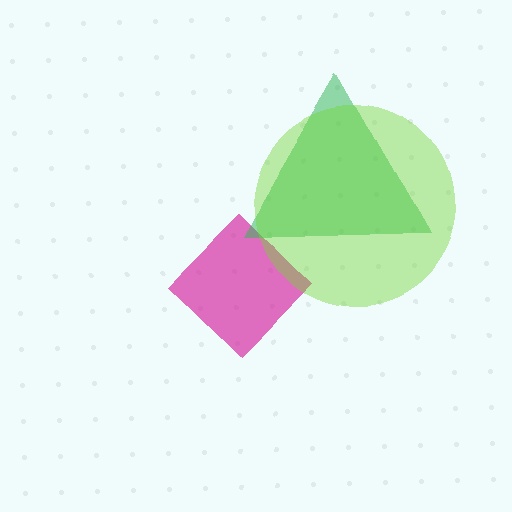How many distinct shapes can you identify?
There are 3 distinct shapes: a magenta diamond, a green triangle, a lime circle.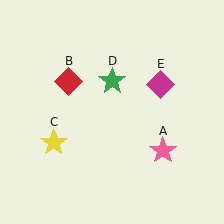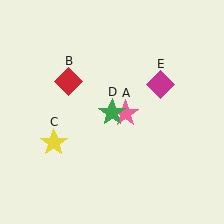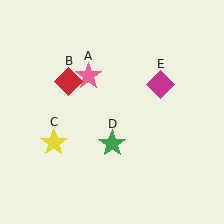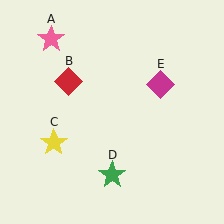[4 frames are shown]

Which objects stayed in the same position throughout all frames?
Red diamond (object B) and yellow star (object C) and magenta diamond (object E) remained stationary.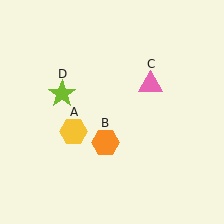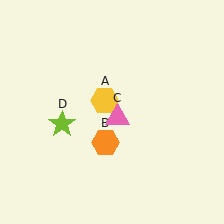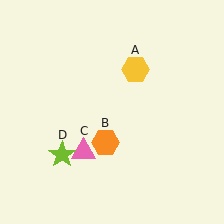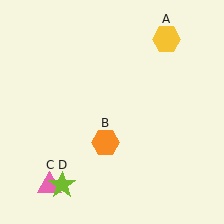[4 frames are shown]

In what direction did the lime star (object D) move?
The lime star (object D) moved down.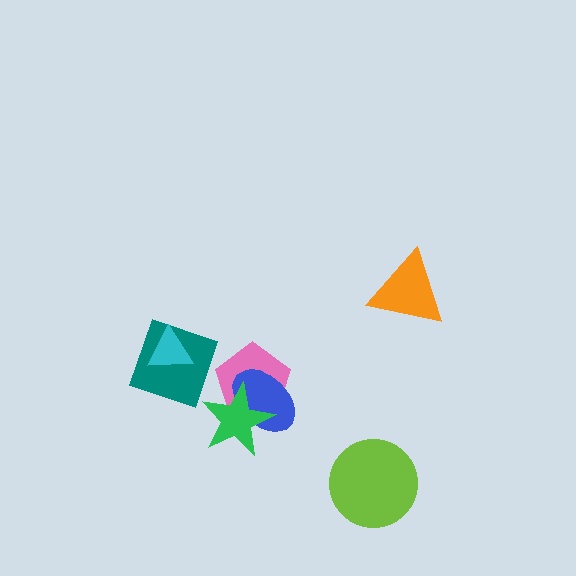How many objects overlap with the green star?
2 objects overlap with the green star.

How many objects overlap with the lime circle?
0 objects overlap with the lime circle.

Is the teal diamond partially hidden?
Yes, it is partially covered by another shape.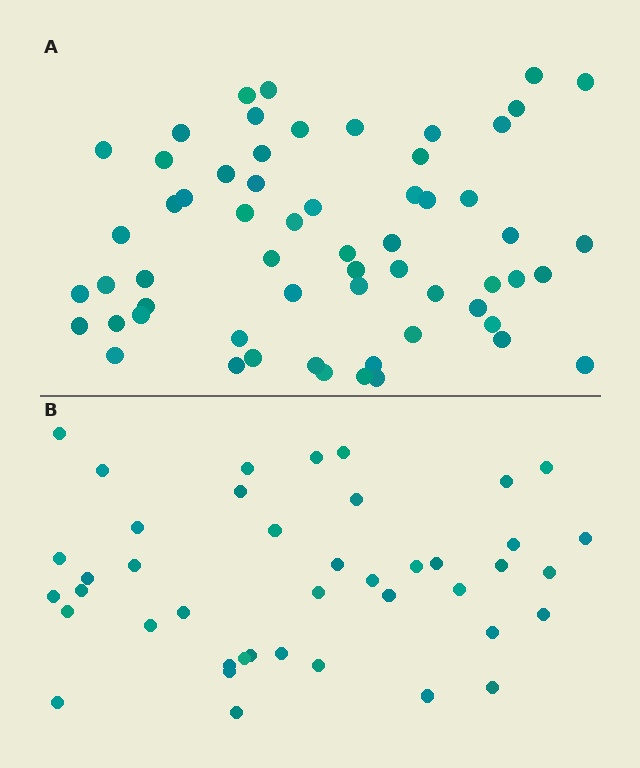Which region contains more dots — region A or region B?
Region A (the top region) has more dots.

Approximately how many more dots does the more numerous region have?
Region A has approximately 20 more dots than region B.